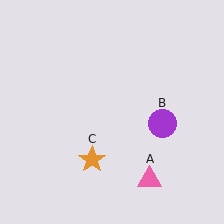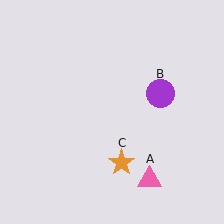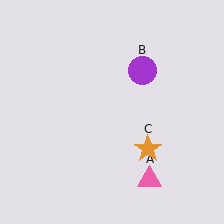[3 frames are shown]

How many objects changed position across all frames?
2 objects changed position: purple circle (object B), orange star (object C).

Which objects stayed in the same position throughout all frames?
Pink triangle (object A) remained stationary.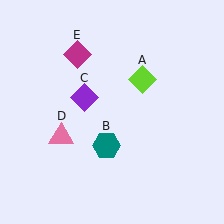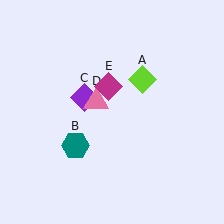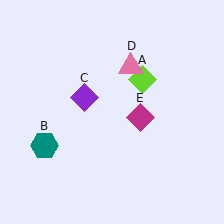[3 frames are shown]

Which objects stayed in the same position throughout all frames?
Lime diamond (object A) and purple diamond (object C) remained stationary.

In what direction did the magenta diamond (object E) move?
The magenta diamond (object E) moved down and to the right.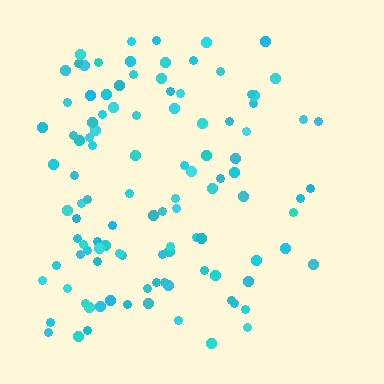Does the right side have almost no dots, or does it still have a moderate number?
Still a moderate number, just noticeably fewer than the left.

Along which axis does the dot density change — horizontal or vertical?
Horizontal.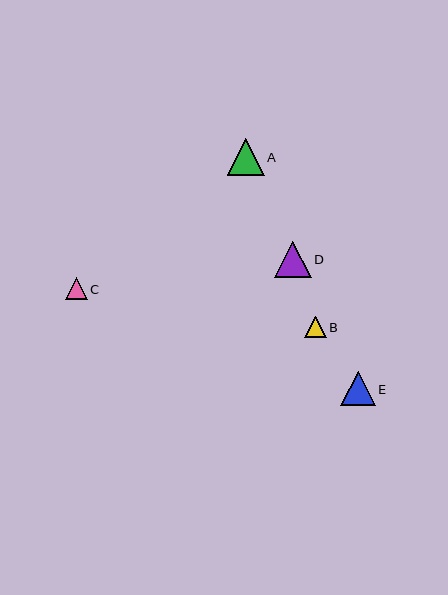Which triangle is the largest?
Triangle A is the largest with a size of approximately 37 pixels.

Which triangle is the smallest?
Triangle B is the smallest with a size of approximately 21 pixels.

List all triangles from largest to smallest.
From largest to smallest: A, D, E, C, B.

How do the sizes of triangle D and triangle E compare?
Triangle D and triangle E are approximately the same size.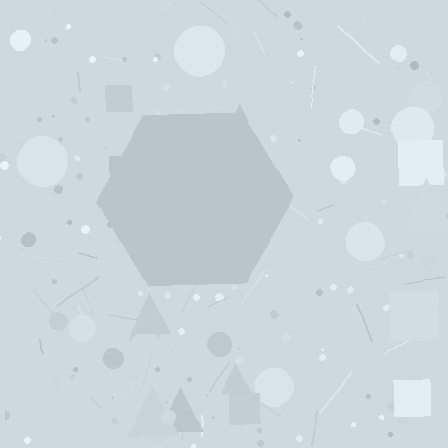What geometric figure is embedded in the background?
A hexagon is embedded in the background.